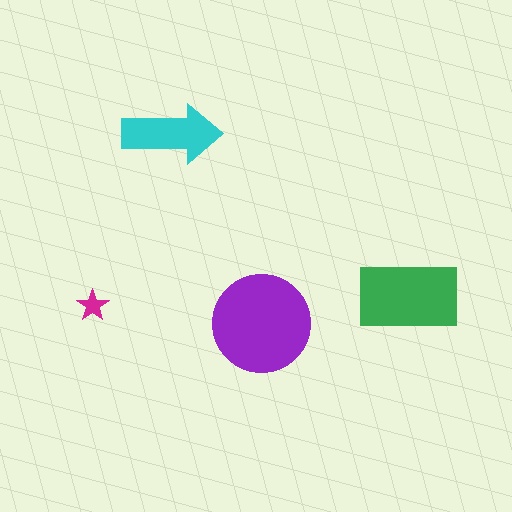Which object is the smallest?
The magenta star.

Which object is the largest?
The purple circle.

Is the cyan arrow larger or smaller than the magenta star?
Larger.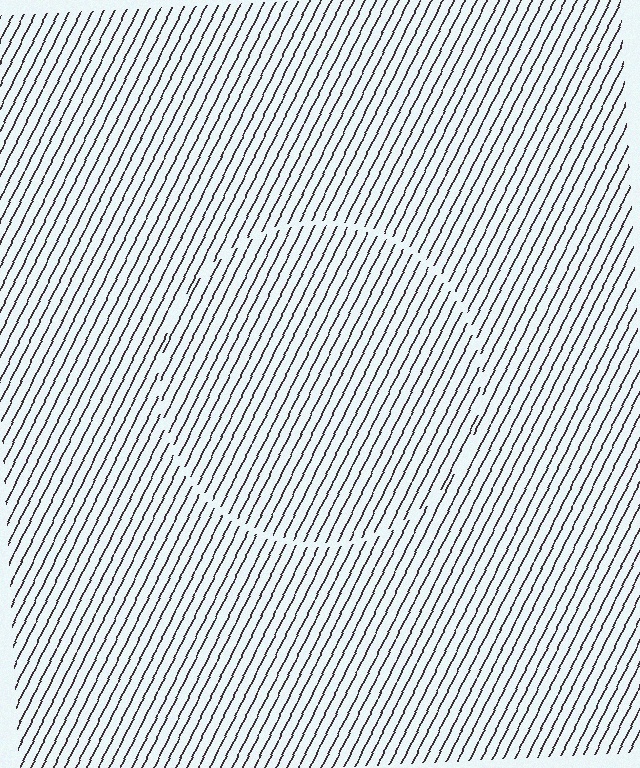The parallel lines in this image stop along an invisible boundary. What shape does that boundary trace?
An illusory circle. The interior of the shape contains the same grating, shifted by half a period — the contour is defined by the phase discontinuity where line-ends from the inner and outer gratings abut.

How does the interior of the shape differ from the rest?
The interior of the shape contains the same grating, shifted by half a period — the contour is defined by the phase discontinuity where line-ends from the inner and outer gratings abut.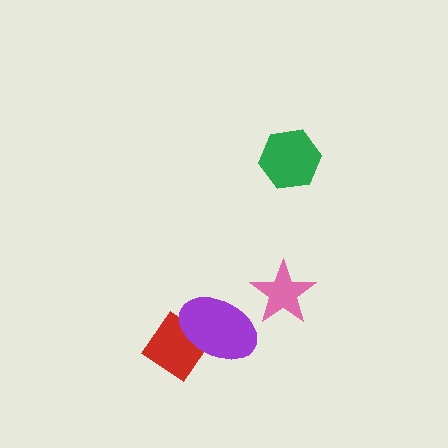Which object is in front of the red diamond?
The purple ellipse is in front of the red diamond.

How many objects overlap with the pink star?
0 objects overlap with the pink star.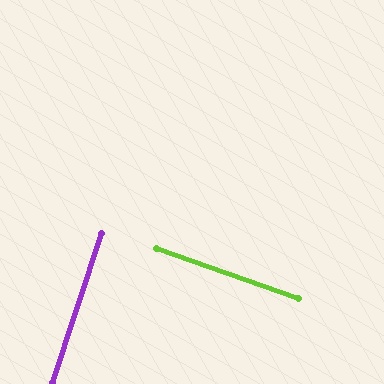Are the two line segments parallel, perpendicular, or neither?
Perpendicular — they meet at approximately 89°.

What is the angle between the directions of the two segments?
Approximately 89 degrees.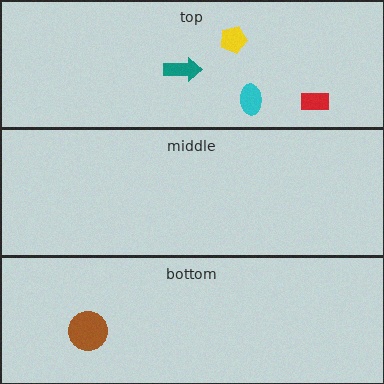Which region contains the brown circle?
The bottom region.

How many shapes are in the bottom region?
1.